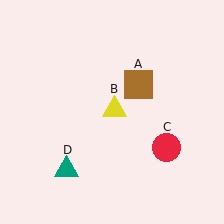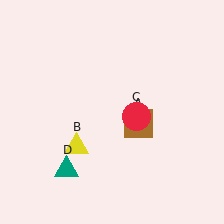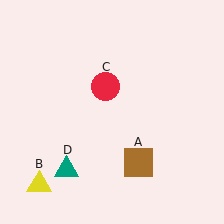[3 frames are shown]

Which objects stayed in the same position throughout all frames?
Teal triangle (object D) remained stationary.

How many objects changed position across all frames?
3 objects changed position: brown square (object A), yellow triangle (object B), red circle (object C).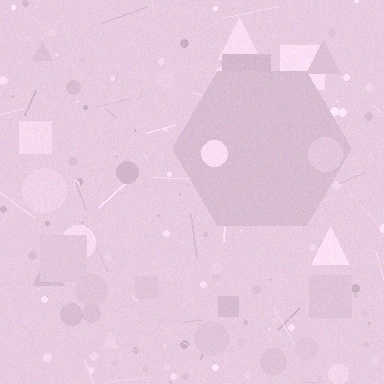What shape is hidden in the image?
A hexagon is hidden in the image.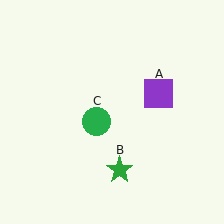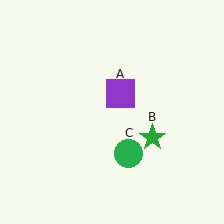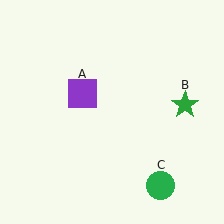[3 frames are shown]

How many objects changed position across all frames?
3 objects changed position: purple square (object A), green star (object B), green circle (object C).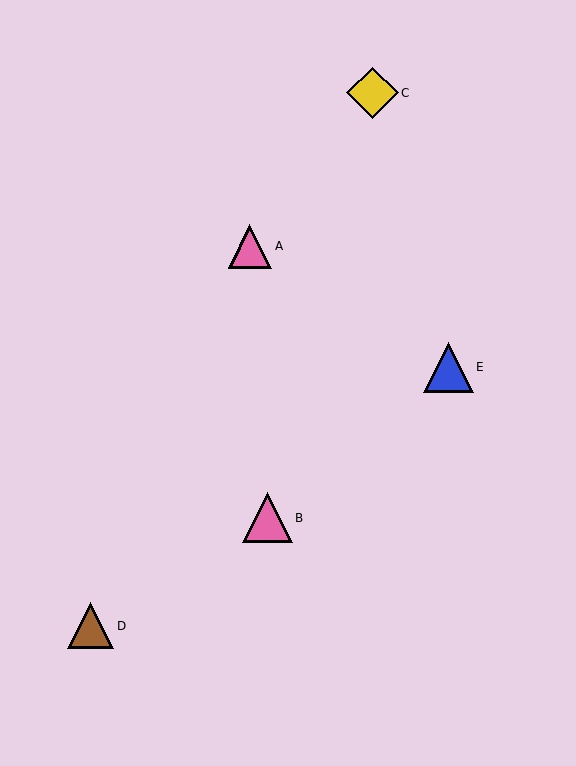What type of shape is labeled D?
Shape D is a brown triangle.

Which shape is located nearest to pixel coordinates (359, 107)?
The yellow diamond (labeled C) at (372, 93) is nearest to that location.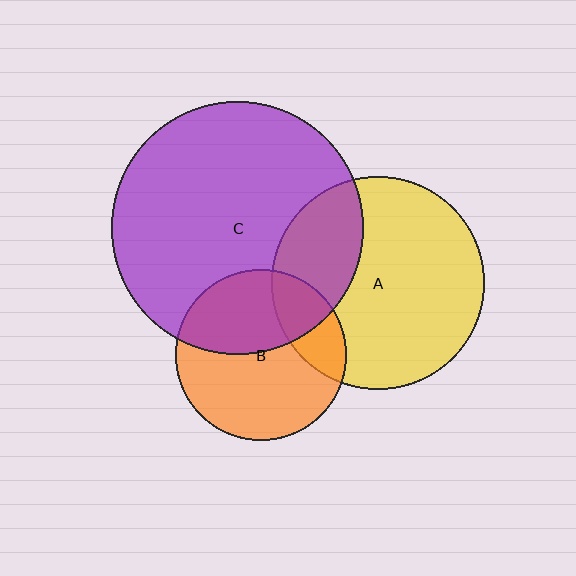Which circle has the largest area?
Circle C (purple).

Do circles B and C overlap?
Yes.